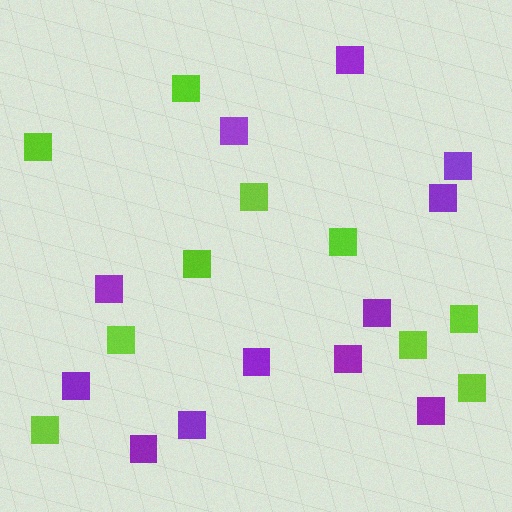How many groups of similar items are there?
There are 2 groups: one group of purple squares (12) and one group of lime squares (10).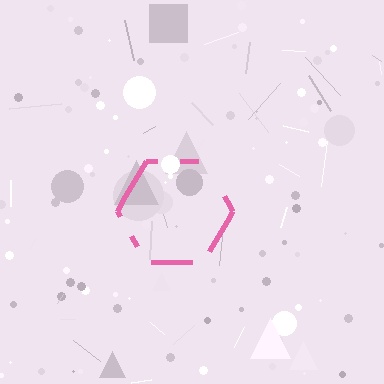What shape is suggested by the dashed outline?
The dashed outline suggests a hexagon.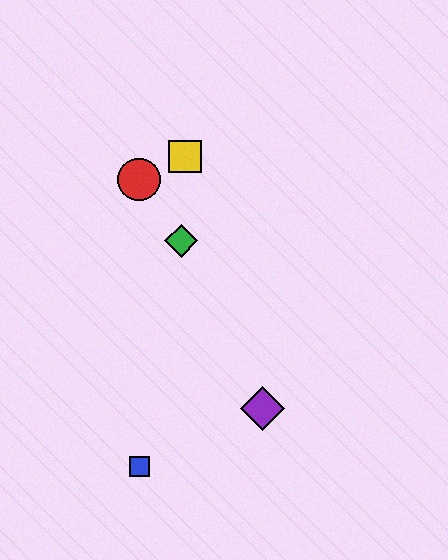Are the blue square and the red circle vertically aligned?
Yes, both are at x≈139.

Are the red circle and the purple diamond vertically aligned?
No, the red circle is at x≈139 and the purple diamond is at x≈262.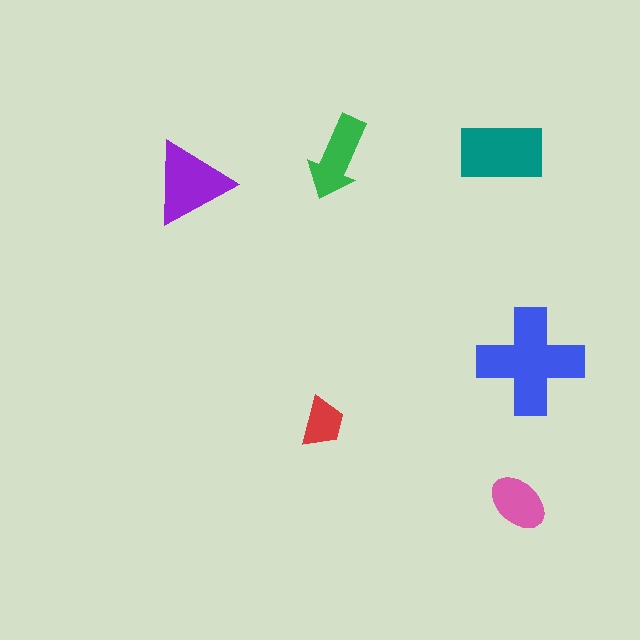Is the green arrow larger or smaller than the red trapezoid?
Larger.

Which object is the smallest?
The red trapezoid.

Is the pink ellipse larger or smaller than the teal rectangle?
Smaller.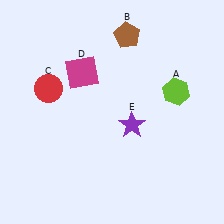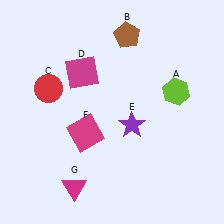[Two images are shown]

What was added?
A magenta square (F), a magenta triangle (G) were added in Image 2.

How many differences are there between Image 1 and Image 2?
There are 2 differences between the two images.